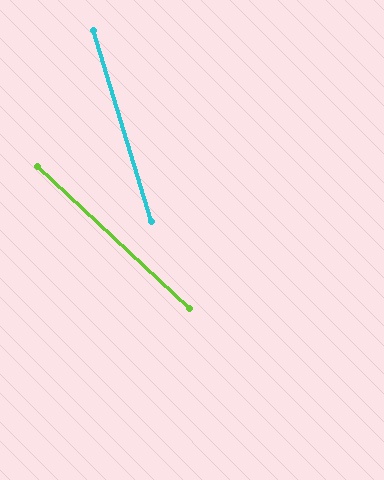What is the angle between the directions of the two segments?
Approximately 30 degrees.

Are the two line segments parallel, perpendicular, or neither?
Neither parallel nor perpendicular — they differ by about 30°.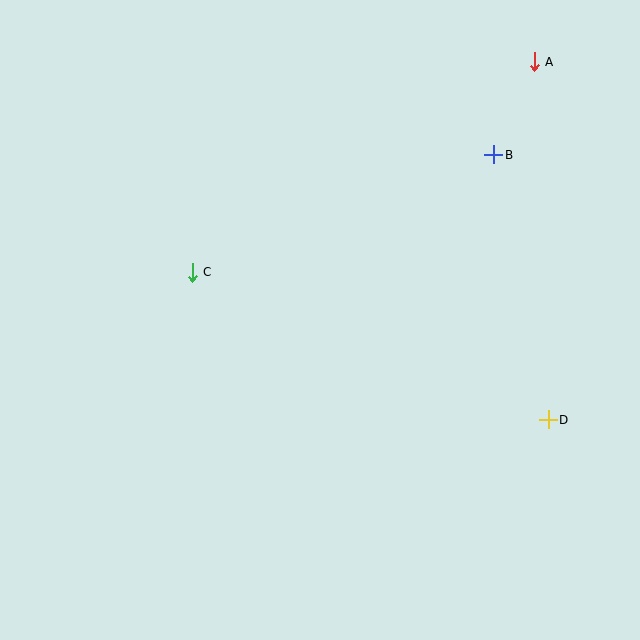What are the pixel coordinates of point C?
Point C is at (192, 272).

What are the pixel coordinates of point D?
Point D is at (548, 420).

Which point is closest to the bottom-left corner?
Point C is closest to the bottom-left corner.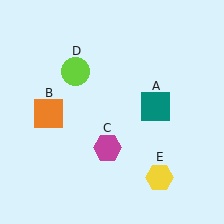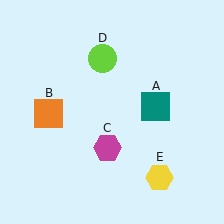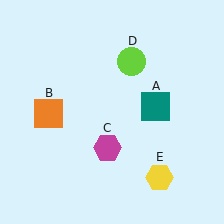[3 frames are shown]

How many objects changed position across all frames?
1 object changed position: lime circle (object D).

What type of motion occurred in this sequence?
The lime circle (object D) rotated clockwise around the center of the scene.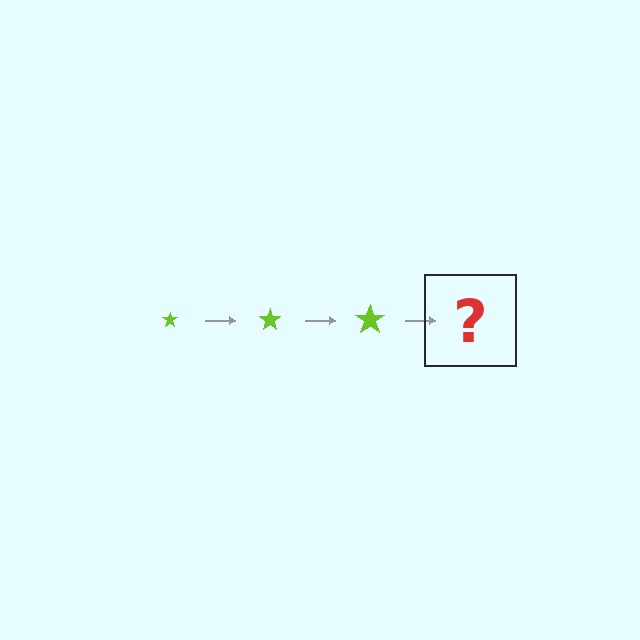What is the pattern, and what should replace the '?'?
The pattern is that the star gets progressively larger each step. The '?' should be a lime star, larger than the previous one.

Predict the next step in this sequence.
The next step is a lime star, larger than the previous one.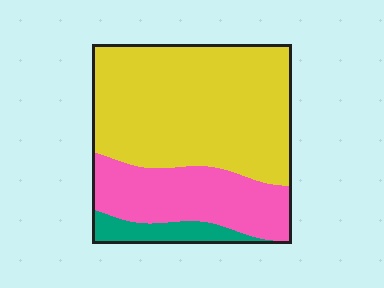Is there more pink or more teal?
Pink.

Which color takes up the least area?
Teal, at roughly 10%.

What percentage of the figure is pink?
Pink covers 28% of the figure.